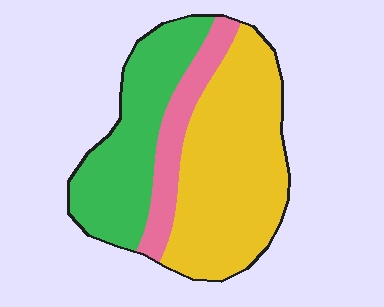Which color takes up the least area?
Pink, at roughly 15%.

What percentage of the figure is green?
Green covers about 35% of the figure.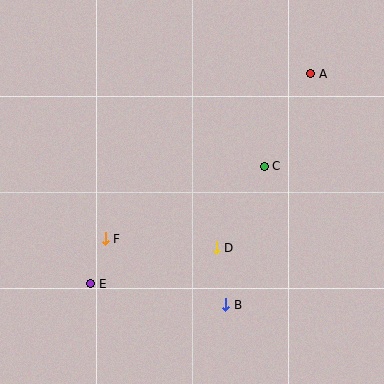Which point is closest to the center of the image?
Point D at (216, 248) is closest to the center.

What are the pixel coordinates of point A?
Point A is at (311, 74).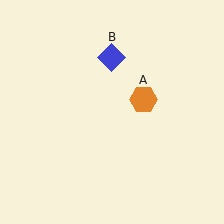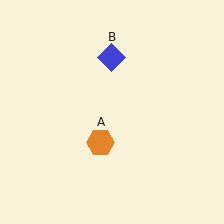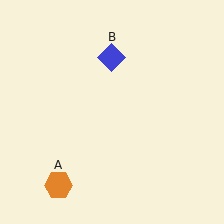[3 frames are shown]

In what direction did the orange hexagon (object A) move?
The orange hexagon (object A) moved down and to the left.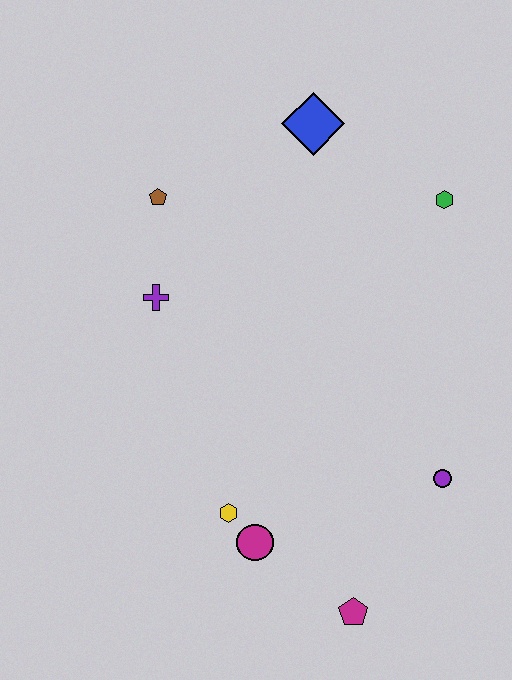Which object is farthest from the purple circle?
The brown pentagon is farthest from the purple circle.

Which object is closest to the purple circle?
The magenta pentagon is closest to the purple circle.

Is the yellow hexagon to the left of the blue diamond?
Yes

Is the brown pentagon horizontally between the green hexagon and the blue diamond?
No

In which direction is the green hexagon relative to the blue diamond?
The green hexagon is to the right of the blue diamond.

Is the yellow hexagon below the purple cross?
Yes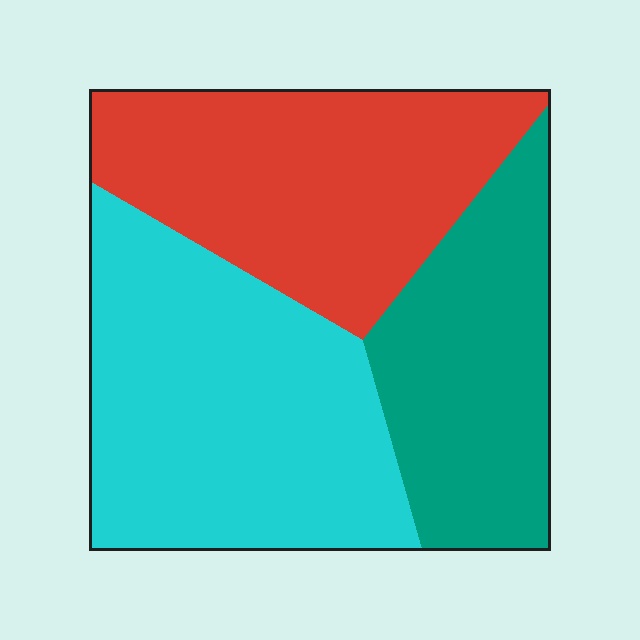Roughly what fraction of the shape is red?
Red covers 34% of the shape.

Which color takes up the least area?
Teal, at roughly 25%.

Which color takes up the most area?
Cyan, at roughly 40%.